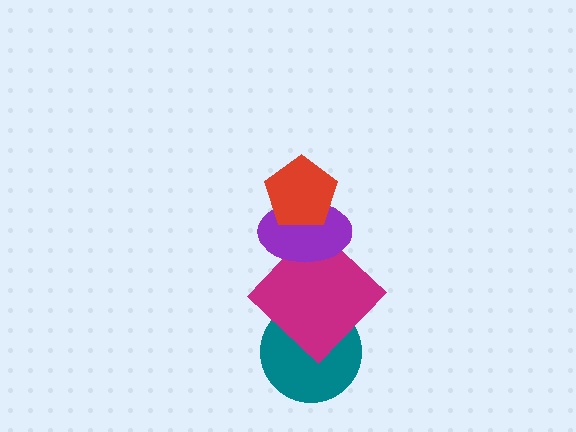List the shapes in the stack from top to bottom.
From top to bottom: the red pentagon, the purple ellipse, the magenta diamond, the teal circle.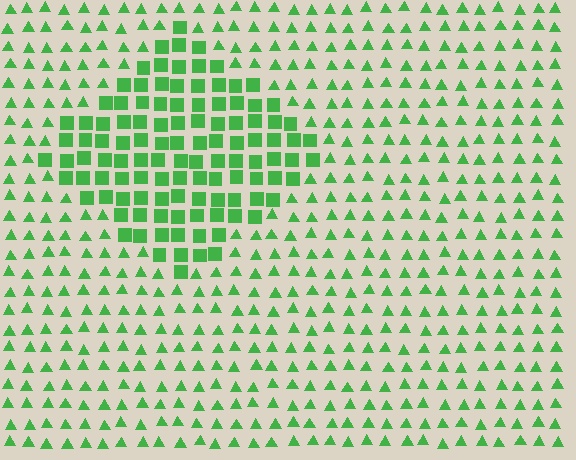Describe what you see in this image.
The image is filled with small green elements arranged in a uniform grid. A diamond-shaped region contains squares, while the surrounding area contains triangles. The boundary is defined purely by the change in element shape.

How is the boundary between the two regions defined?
The boundary is defined by a change in element shape: squares inside vs. triangles outside. All elements share the same color and spacing.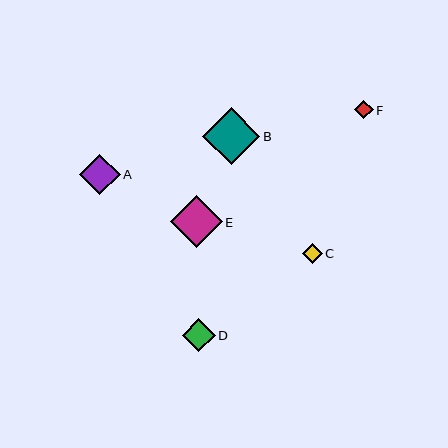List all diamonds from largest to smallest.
From largest to smallest: B, E, A, D, C, F.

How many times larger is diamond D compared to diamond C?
Diamond D is approximately 1.7 times the size of diamond C.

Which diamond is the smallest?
Diamond F is the smallest with a size of approximately 18 pixels.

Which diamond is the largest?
Diamond B is the largest with a size of approximately 57 pixels.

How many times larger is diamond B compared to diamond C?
Diamond B is approximately 2.9 times the size of diamond C.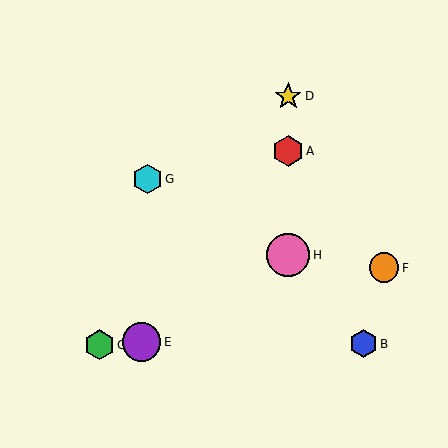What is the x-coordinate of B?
Object B is at x≈363.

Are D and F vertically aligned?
No, D is at x≈288 and F is at x≈384.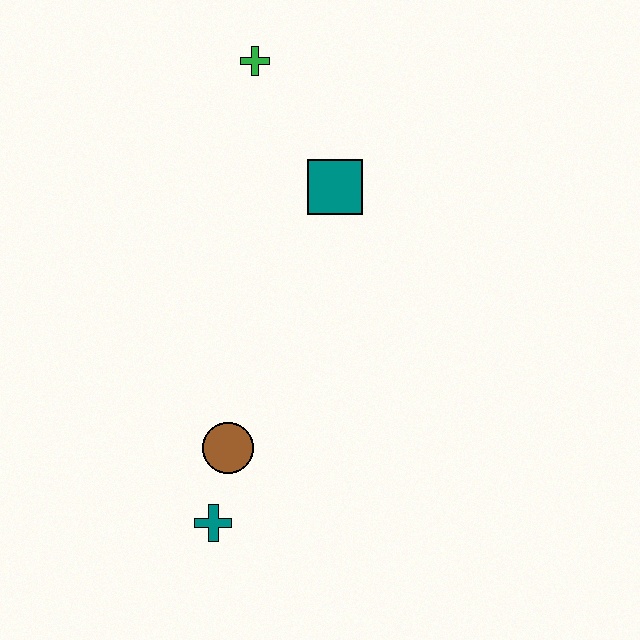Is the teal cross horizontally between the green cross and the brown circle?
No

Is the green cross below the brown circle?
No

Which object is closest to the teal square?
The green cross is closest to the teal square.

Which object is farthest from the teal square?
The teal cross is farthest from the teal square.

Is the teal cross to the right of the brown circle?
No